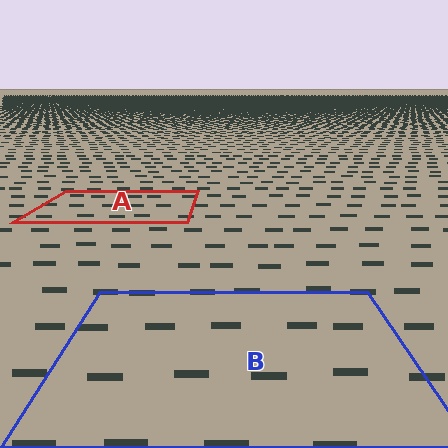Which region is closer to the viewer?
Region B is closer. The texture elements there are larger and more spread out.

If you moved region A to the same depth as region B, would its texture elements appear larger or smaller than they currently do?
They would appear larger. At a closer depth, the same texture elements are projected at a bigger on-screen size.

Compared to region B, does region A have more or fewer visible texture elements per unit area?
Region A has more texture elements per unit area — they are packed more densely because it is farther away.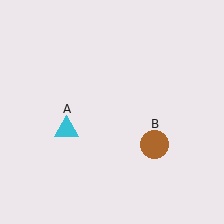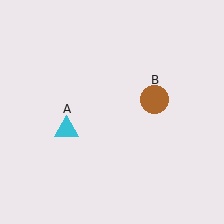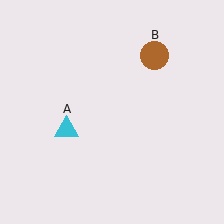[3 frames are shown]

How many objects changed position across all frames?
1 object changed position: brown circle (object B).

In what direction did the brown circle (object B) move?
The brown circle (object B) moved up.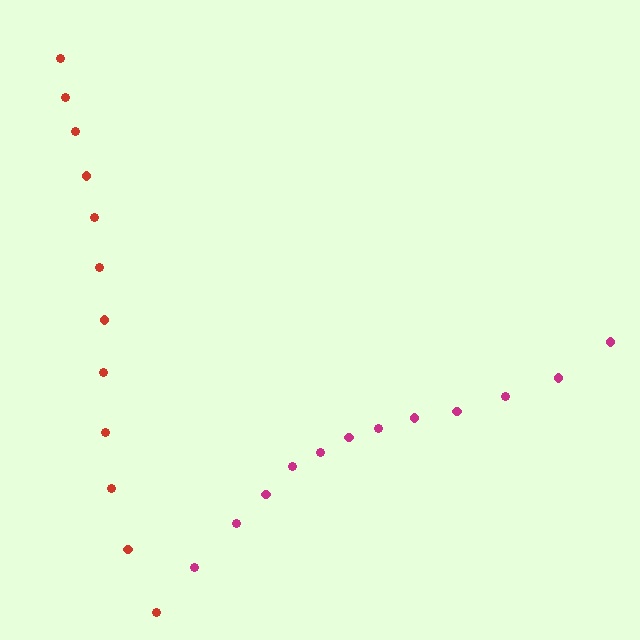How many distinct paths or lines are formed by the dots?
There are 2 distinct paths.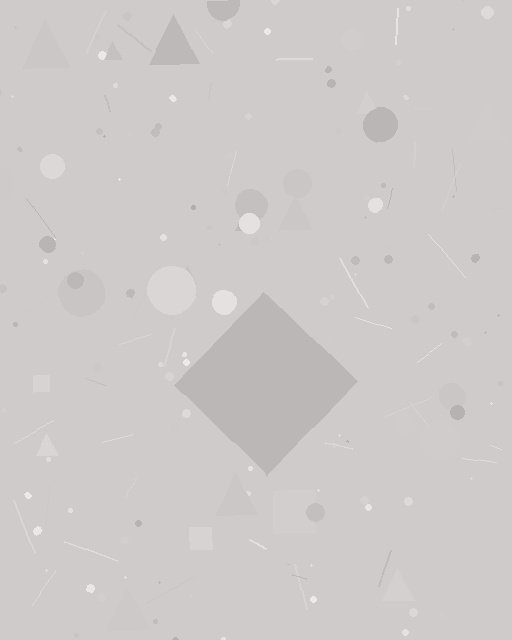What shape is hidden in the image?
A diamond is hidden in the image.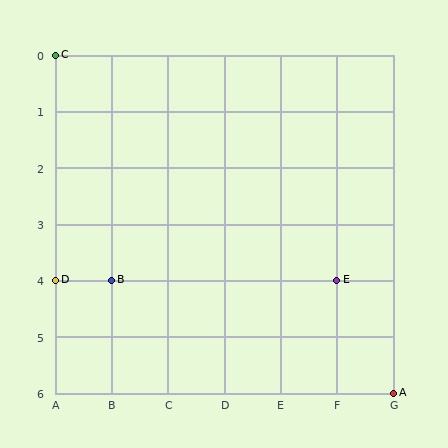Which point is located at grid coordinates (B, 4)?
Point B is at (B, 4).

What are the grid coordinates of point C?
Point C is at grid coordinates (A, 0).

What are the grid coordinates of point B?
Point B is at grid coordinates (B, 4).